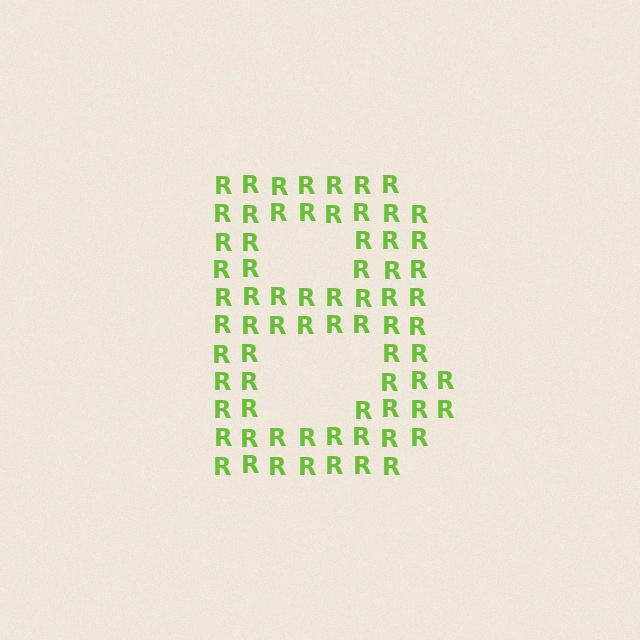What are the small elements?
The small elements are letter R's.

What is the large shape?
The large shape is the letter B.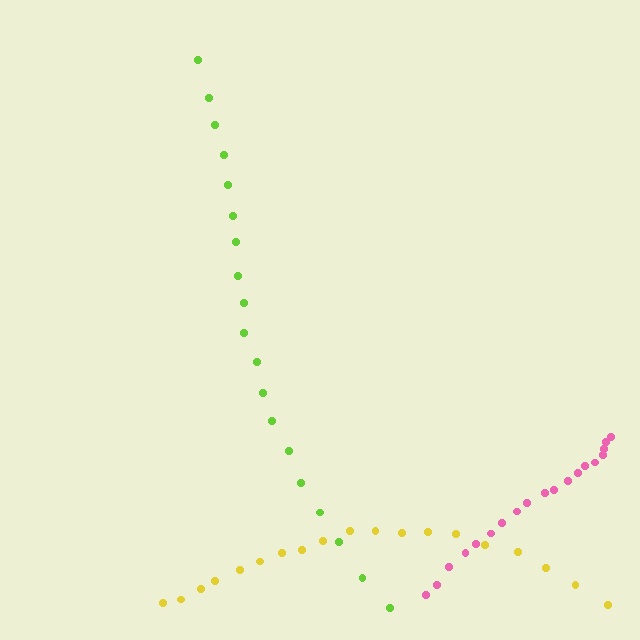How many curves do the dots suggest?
There are 3 distinct paths.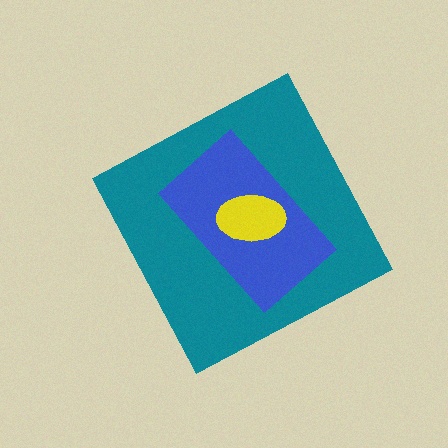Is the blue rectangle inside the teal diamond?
Yes.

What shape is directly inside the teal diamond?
The blue rectangle.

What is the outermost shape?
The teal diamond.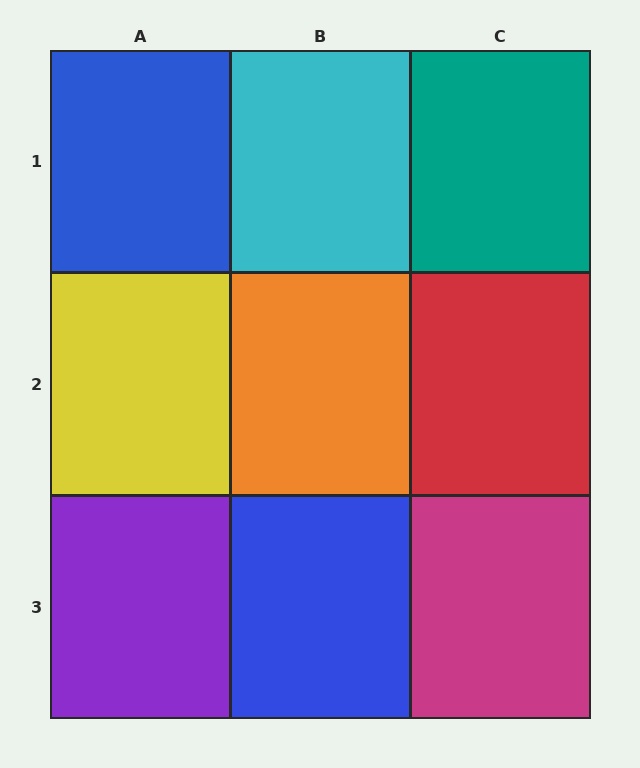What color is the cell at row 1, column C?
Teal.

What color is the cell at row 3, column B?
Blue.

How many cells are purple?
1 cell is purple.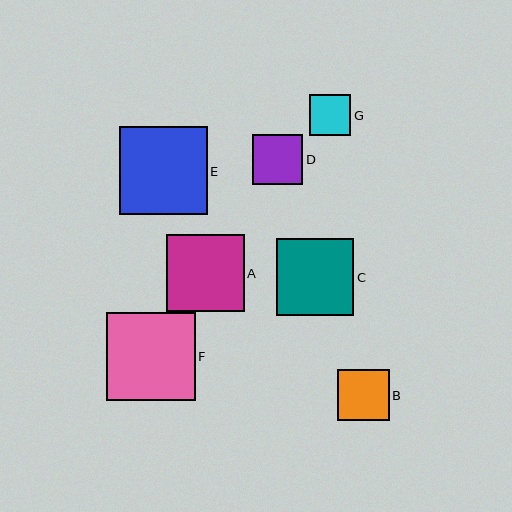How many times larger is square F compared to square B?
Square F is approximately 1.7 times the size of square B.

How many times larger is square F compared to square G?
Square F is approximately 2.2 times the size of square G.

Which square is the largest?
Square F is the largest with a size of approximately 88 pixels.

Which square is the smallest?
Square G is the smallest with a size of approximately 41 pixels.